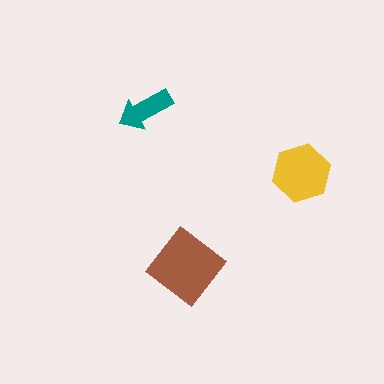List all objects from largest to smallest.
The brown diamond, the yellow hexagon, the teal arrow.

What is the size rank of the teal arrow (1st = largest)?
3rd.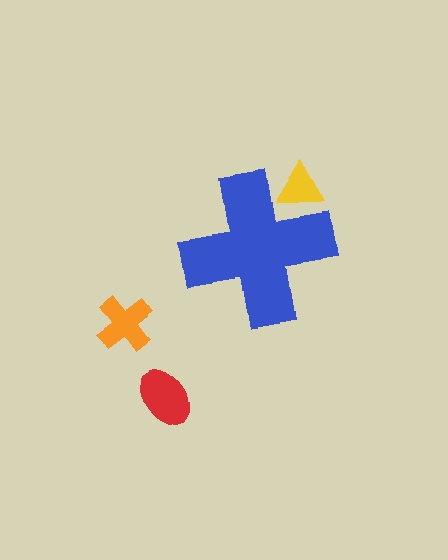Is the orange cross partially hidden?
No, the orange cross is fully visible.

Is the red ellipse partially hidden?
No, the red ellipse is fully visible.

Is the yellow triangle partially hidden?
Yes, the yellow triangle is partially hidden behind the blue cross.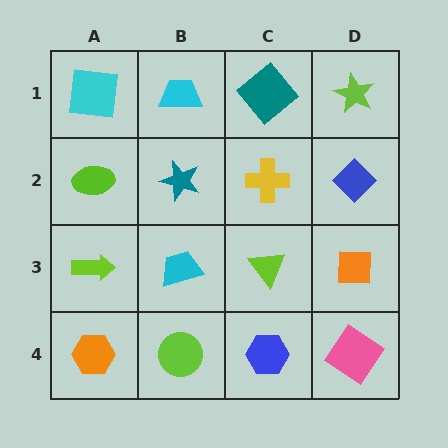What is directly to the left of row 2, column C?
A teal star.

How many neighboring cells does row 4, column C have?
3.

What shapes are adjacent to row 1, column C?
A yellow cross (row 2, column C), a cyan trapezoid (row 1, column B), a lime star (row 1, column D).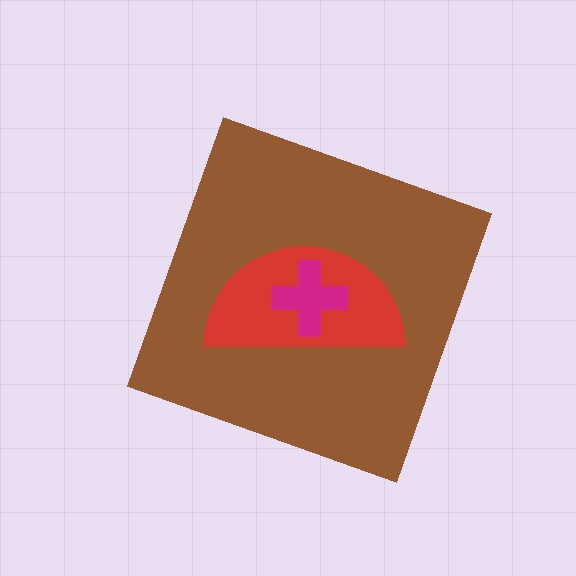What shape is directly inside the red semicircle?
The magenta cross.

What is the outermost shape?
The brown diamond.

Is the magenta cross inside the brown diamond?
Yes.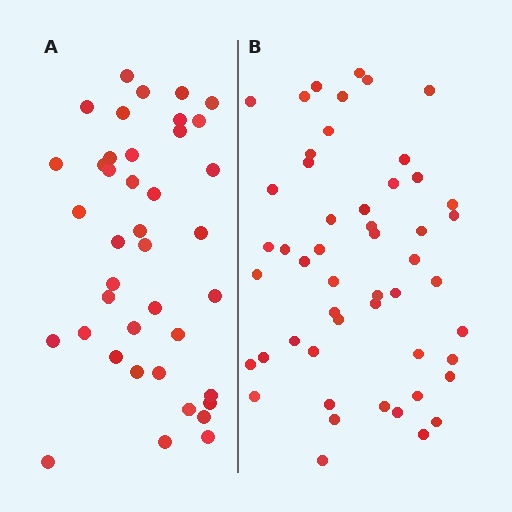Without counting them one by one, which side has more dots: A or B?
Region B (the right region) has more dots.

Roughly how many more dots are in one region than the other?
Region B has roughly 12 or so more dots than region A.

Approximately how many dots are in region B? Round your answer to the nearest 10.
About 50 dots. (The exact count is 51, which rounds to 50.)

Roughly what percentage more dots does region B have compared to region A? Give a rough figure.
About 30% more.